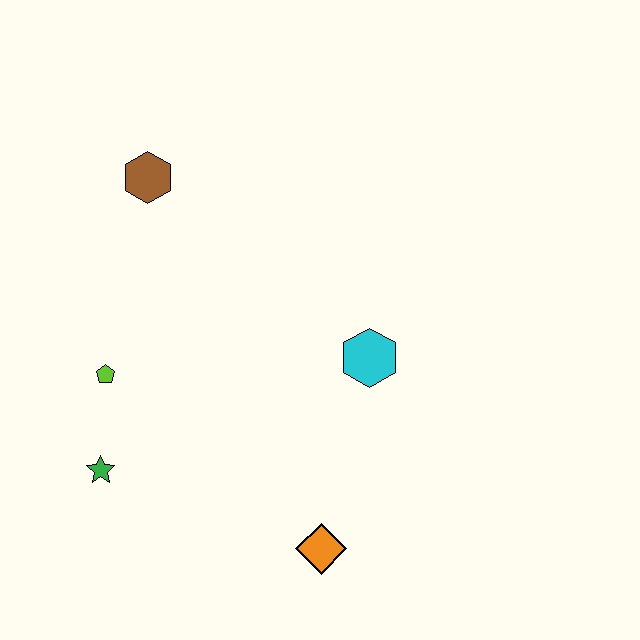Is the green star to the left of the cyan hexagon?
Yes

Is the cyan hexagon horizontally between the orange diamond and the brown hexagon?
No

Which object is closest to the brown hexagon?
The lime pentagon is closest to the brown hexagon.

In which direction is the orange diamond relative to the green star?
The orange diamond is to the right of the green star.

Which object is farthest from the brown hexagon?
The orange diamond is farthest from the brown hexagon.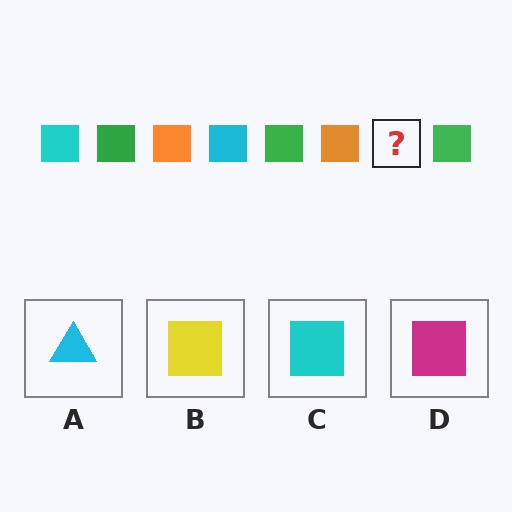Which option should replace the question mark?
Option C.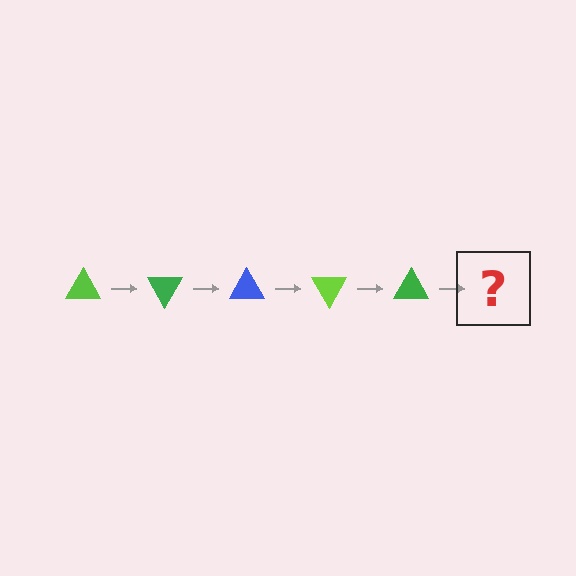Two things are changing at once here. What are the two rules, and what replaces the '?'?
The two rules are that it rotates 60 degrees each step and the color cycles through lime, green, and blue. The '?' should be a blue triangle, rotated 300 degrees from the start.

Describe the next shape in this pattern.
It should be a blue triangle, rotated 300 degrees from the start.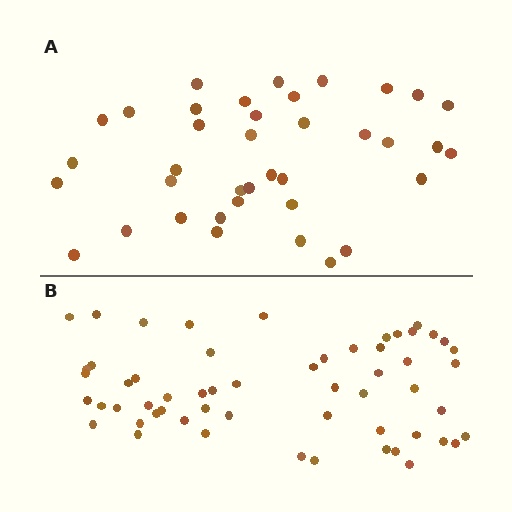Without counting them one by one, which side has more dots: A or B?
Region B (the bottom region) has more dots.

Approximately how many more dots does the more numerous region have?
Region B has approximately 20 more dots than region A.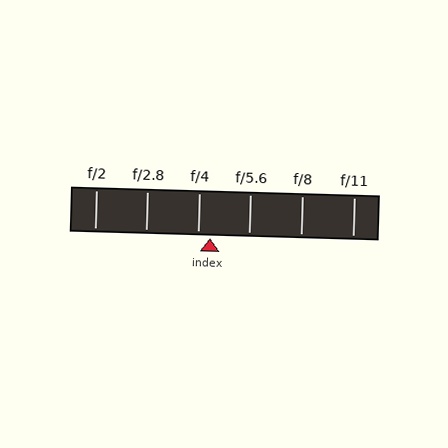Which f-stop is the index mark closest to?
The index mark is closest to f/4.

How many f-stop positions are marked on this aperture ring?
There are 6 f-stop positions marked.